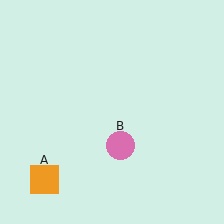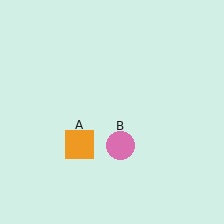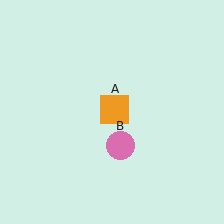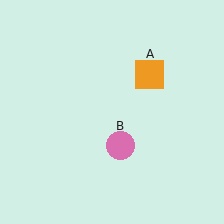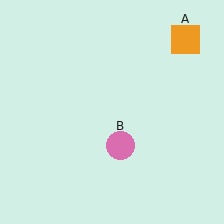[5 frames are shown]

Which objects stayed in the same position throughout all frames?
Pink circle (object B) remained stationary.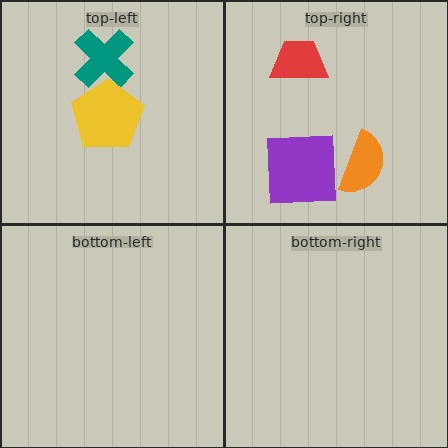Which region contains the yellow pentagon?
The top-left region.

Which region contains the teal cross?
The top-left region.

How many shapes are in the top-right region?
3.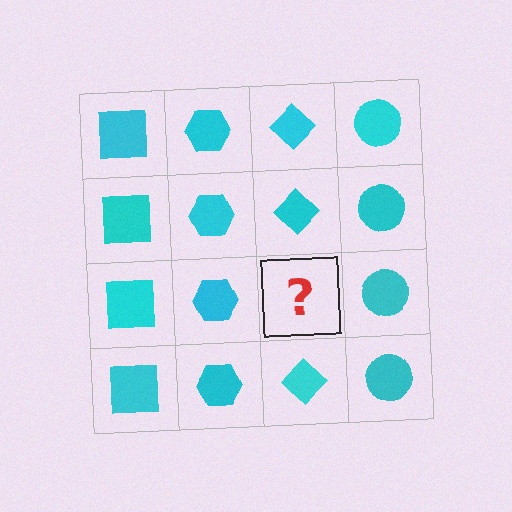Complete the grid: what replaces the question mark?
The question mark should be replaced with a cyan diamond.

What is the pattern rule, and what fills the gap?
The rule is that each column has a consistent shape. The gap should be filled with a cyan diamond.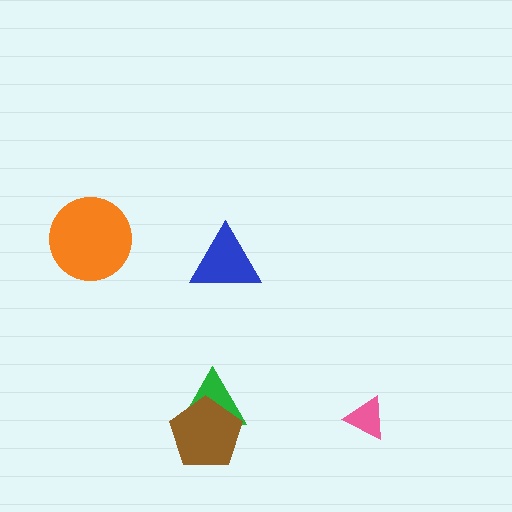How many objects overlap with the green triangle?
1 object overlaps with the green triangle.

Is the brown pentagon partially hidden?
No, no other shape covers it.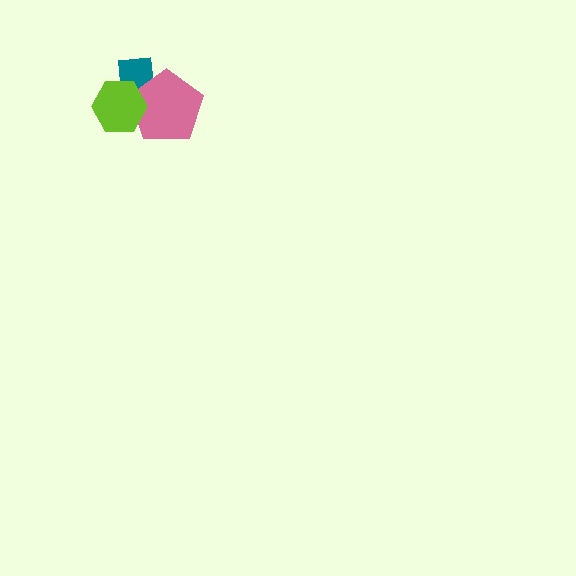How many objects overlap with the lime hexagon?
2 objects overlap with the lime hexagon.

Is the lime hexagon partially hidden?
No, no other shape covers it.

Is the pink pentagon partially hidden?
Yes, it is partially covered by another shape.